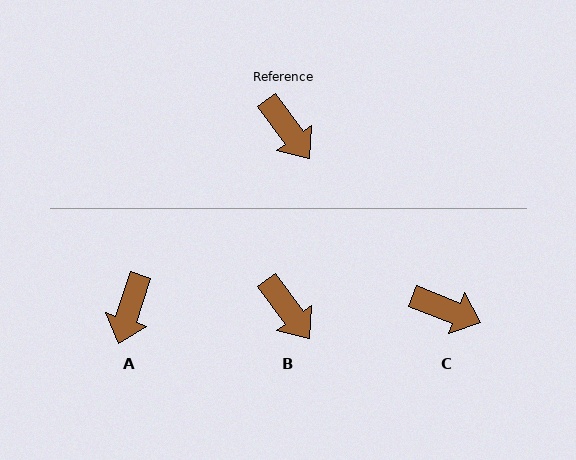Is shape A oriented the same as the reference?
No, it is off by about 54 degrees.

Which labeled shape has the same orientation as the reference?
B.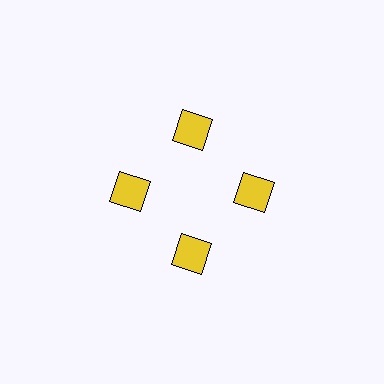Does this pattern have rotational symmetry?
Yes, this pattern has 4-fold rotational symmetry. It looks the same after rotating 90 degrees around the center.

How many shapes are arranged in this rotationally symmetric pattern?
There are 4 shapes, arranged in 4 groups of 1.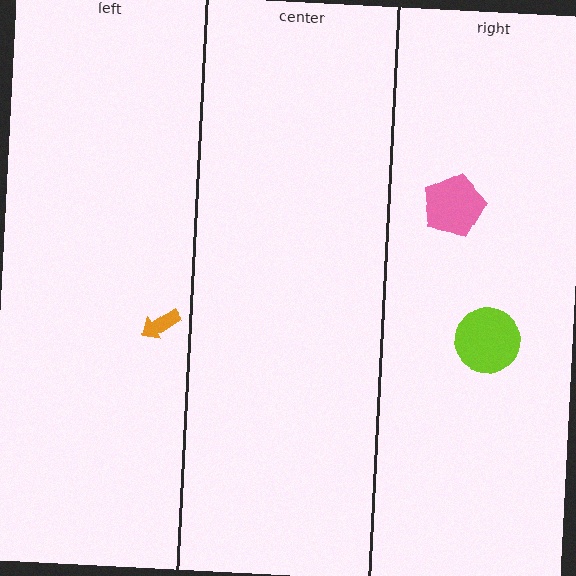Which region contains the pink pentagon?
The right region.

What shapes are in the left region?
The orange arrow.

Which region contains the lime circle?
The right region.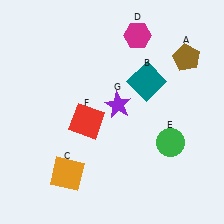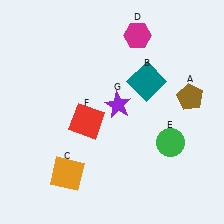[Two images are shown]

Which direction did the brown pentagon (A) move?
The brown pentagon (A) moved down.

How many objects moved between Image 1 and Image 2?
1 object moved between the two images.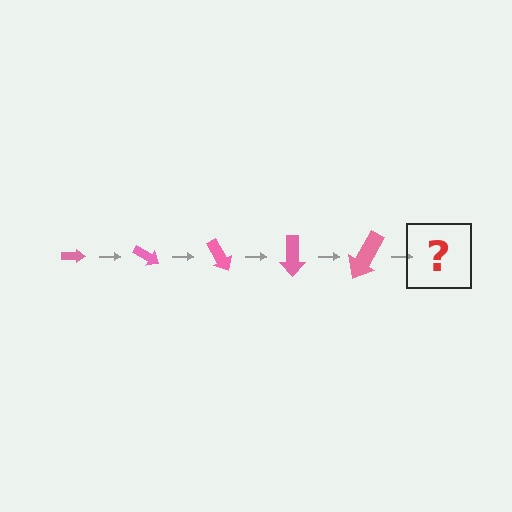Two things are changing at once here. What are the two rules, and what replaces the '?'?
The two rules are that the arrow grows larger each step and it rotates 30 degrees each step. The '?' should be an arrow, larger than the previous one and rotated 150 degrees from the start.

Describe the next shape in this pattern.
It should be an arrow, larger than the previous one and rotated 150 degrees from the start.